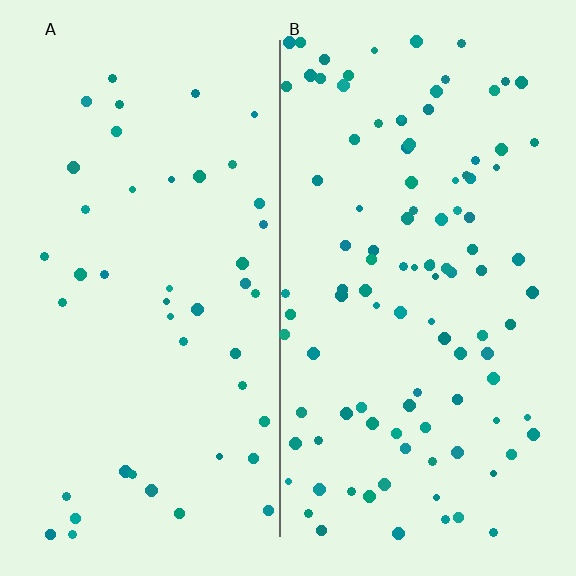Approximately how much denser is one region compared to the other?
Approximately 2.4× — region B over region A.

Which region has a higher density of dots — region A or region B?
B (the right).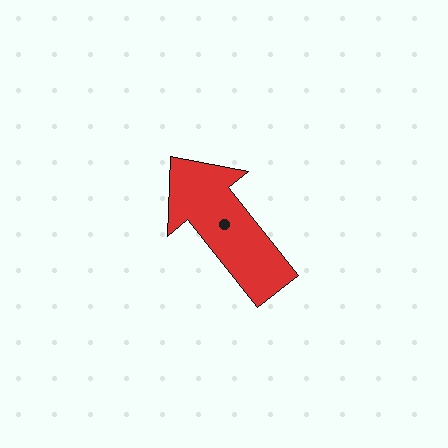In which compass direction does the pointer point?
Northwest.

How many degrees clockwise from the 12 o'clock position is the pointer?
Approximately 321 degrees.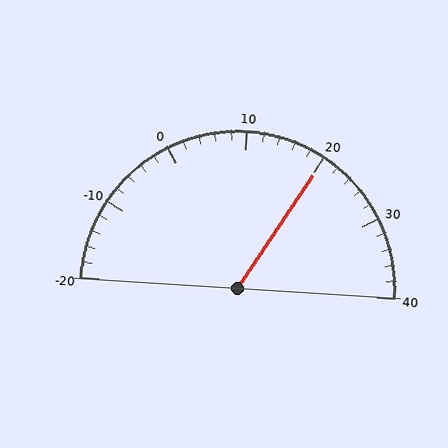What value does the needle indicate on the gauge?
The needle indicates approximately 20.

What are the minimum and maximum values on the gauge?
The gauge ranges from -20 to 40.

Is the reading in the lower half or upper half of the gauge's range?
The reading is in the upper half of the range (-20 to 40).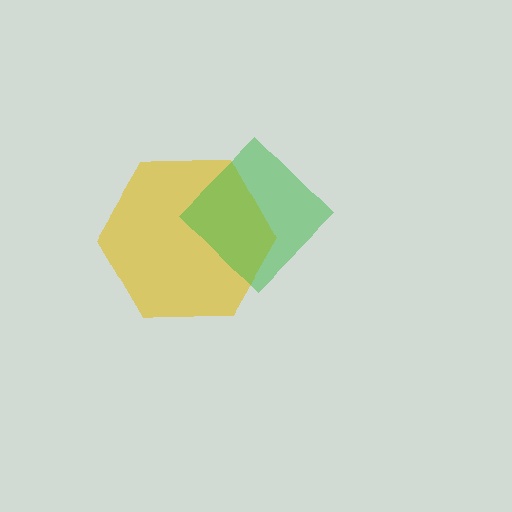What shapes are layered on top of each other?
The layered shapes are: a yellow hexagon, a green diamond.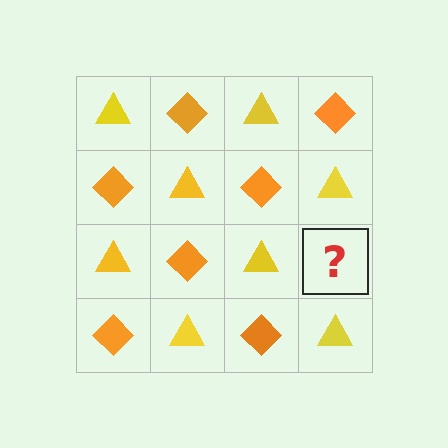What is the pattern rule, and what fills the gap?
The rule is that it alternates yellow triangle and orange diamond in a checkerboard pattern. The gap should be filled with an orange diamond.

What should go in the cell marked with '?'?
The missing cell should contain an orange diamond.